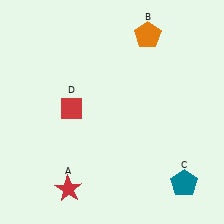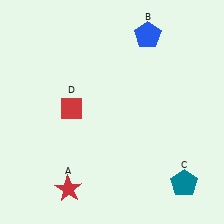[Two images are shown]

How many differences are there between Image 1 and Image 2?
There is 1 difference between the two images.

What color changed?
The pentagon (B) changed from orange in Image 1 to blue in Image 2.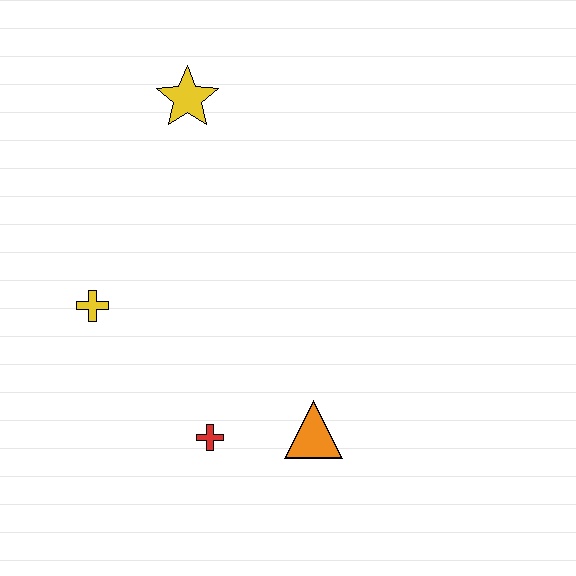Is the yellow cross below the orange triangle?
No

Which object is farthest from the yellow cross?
The orange triangle is farthest from the yellow cross.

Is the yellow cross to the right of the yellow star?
No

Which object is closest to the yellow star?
The yellow cross is closest to the yellow star.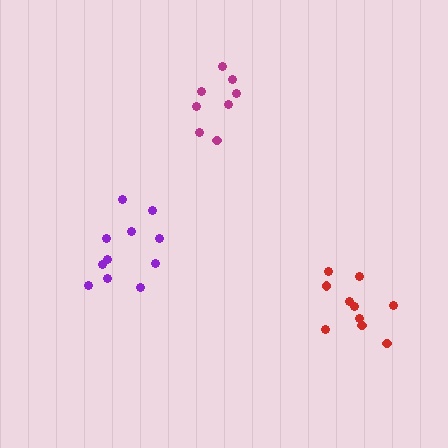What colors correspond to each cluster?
The clusters are colored: purple, magenta, red.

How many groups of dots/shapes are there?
There are 3 groups.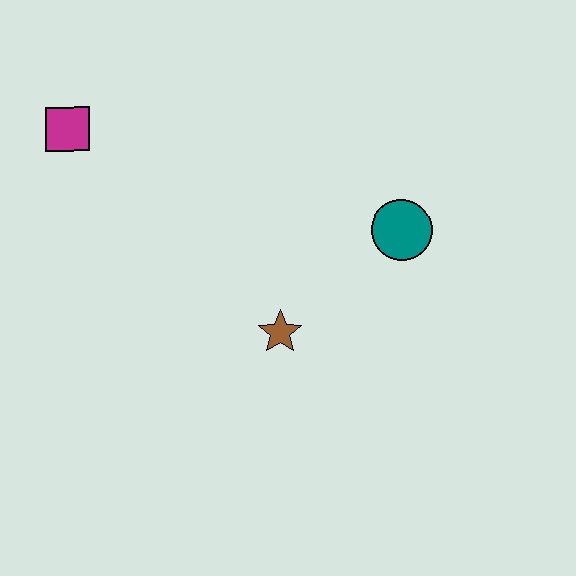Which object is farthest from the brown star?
The magenta square is farthest from the brown star.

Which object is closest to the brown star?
The teal circle is closest to the brown star.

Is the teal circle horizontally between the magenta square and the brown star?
No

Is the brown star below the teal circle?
Yes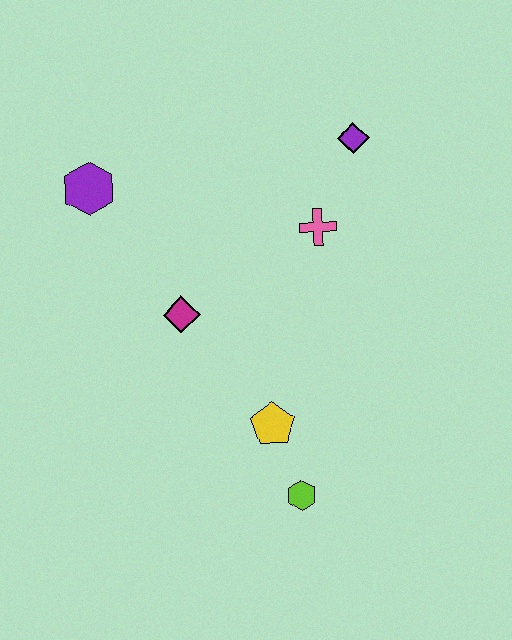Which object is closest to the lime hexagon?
The yellow pentagon is closest to the lime hexagon.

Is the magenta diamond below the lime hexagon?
No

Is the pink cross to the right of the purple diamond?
No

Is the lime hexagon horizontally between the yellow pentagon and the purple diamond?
Yes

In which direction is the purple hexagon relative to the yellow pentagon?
The purple hexagon is above the yellow pentagon.